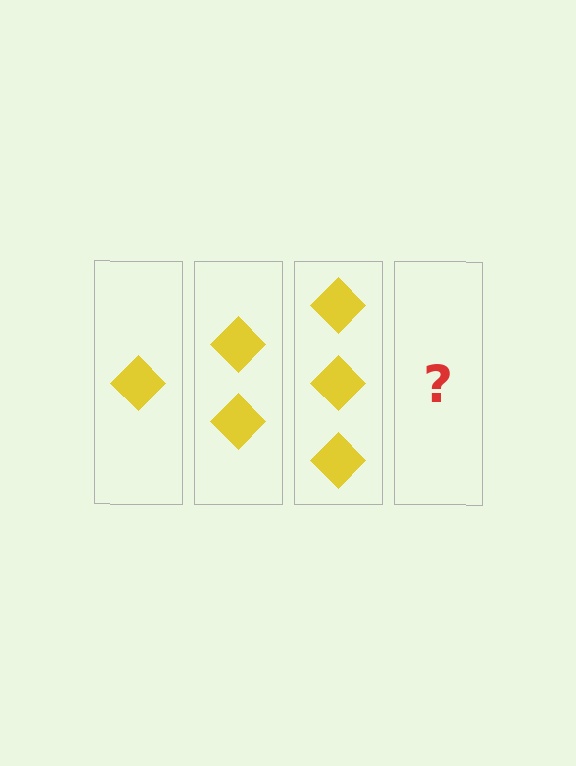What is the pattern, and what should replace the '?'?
The pattern is that each step adds one more diamond. The '?' should be 4 diamonds.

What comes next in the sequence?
The next element should be 4 diamonds.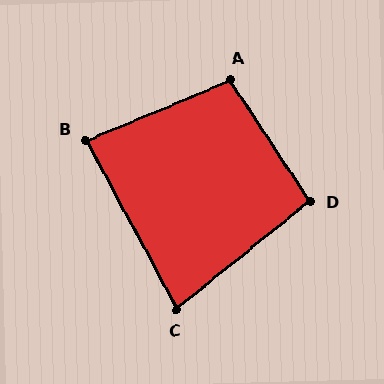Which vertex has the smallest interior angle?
C, at approximately 79 degrees.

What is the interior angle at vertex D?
Approximately 96 degrees (obtuse).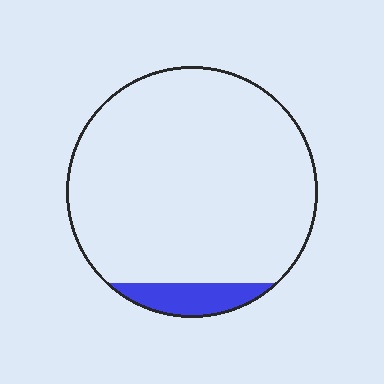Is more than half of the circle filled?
No.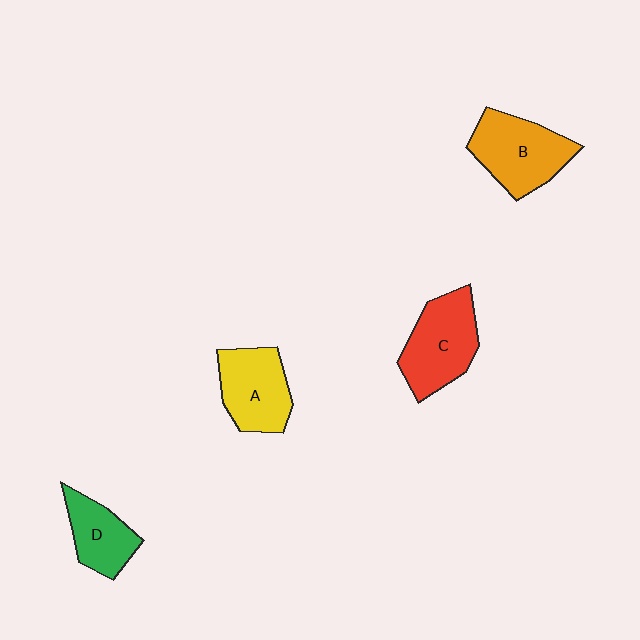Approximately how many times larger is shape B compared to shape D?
Approximately 1.5 times.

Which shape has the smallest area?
Shape D (green).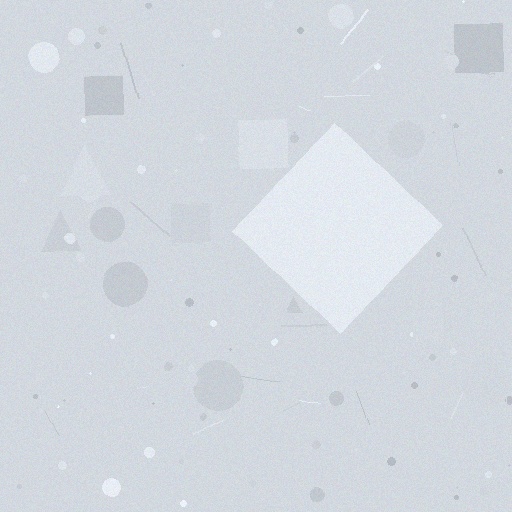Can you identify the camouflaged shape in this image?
The camouflaged shape is a diamond.